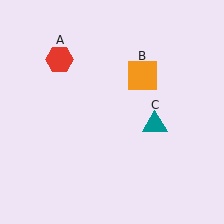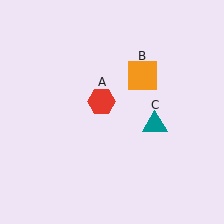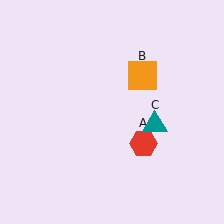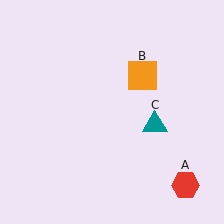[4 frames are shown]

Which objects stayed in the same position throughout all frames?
Orange square (object B) and teal triangle (object C) remained stationary.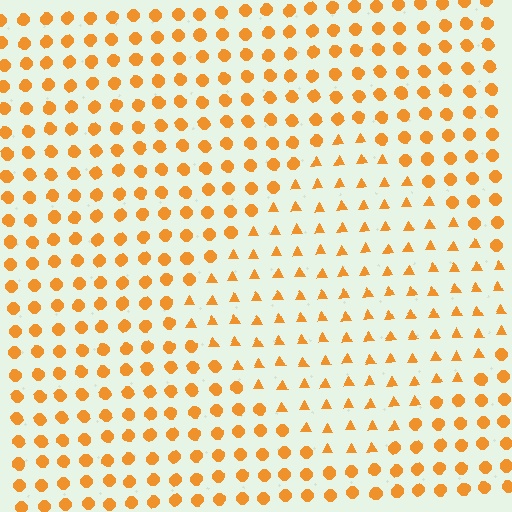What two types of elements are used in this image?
The image uses triangles inside the diamond region and circles outside it.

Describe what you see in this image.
The image is filled with small orange elements arranged in a uniform grid. A diamond-shaped region contains triangles, while the surrounding area contains circles. The boundary is defined purely by the change in element shape.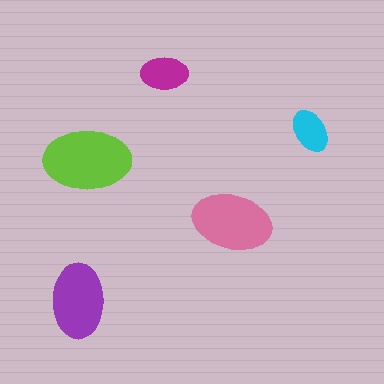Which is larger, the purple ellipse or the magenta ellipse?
The purple one.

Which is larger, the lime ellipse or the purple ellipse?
The lime one.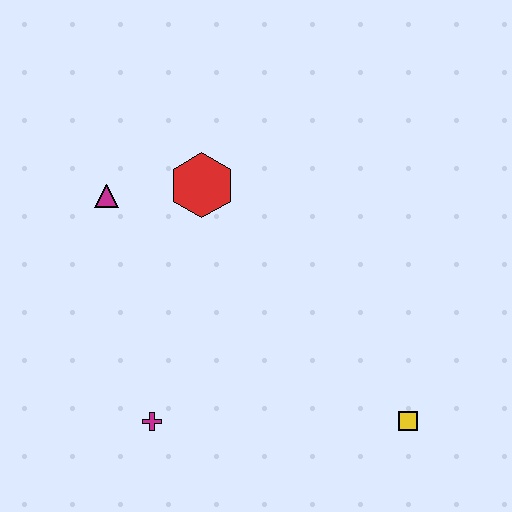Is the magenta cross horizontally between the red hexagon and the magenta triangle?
Yes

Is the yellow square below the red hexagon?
Yes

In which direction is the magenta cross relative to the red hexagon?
The magenta cross is below the red hexagon.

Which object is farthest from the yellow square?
The magenta triangle is farthest from the yellow square.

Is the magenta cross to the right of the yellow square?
No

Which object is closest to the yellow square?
The magenta cross is closest to the yellow square.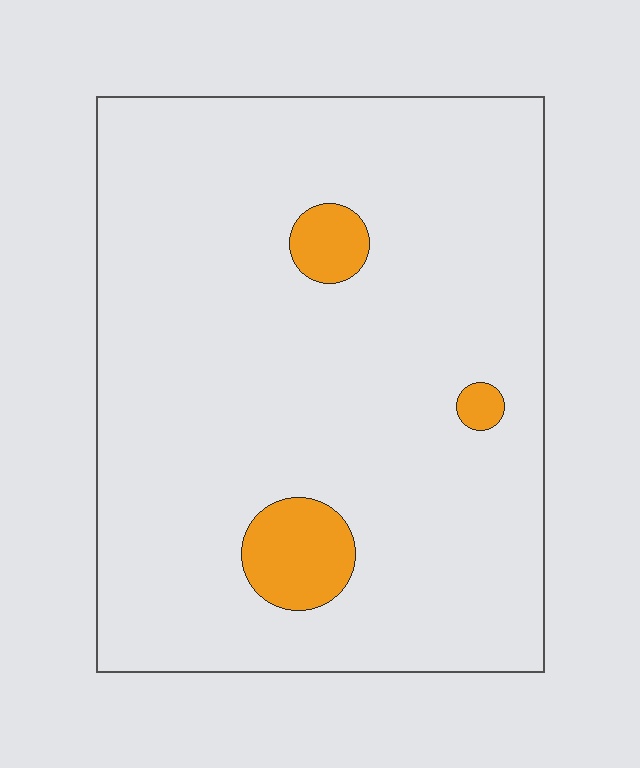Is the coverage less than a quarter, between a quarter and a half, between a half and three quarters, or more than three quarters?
Less than a quarter.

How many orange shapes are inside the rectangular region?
3.